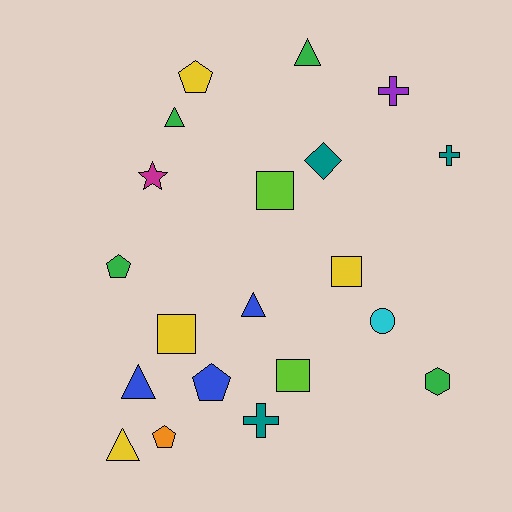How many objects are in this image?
There are 20 objects.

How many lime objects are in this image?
There are 2 lime objects.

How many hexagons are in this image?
There is 1 hexagon.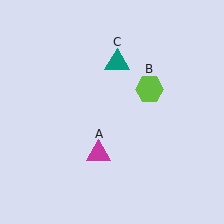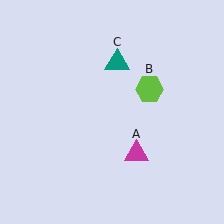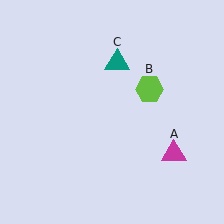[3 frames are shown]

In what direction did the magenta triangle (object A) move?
The magenta triangle (object A) moved right.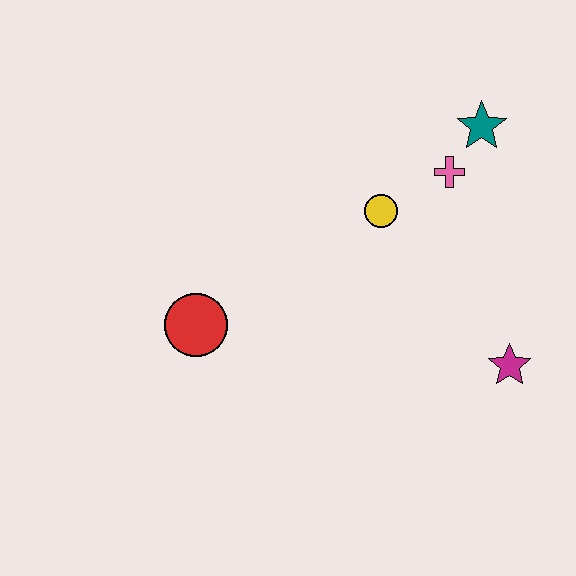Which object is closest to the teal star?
The pink cross is closest to the teal star.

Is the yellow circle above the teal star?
No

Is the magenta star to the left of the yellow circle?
No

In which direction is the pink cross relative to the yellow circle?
The pink cross is to the right of the yellow circle.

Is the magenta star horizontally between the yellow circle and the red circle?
No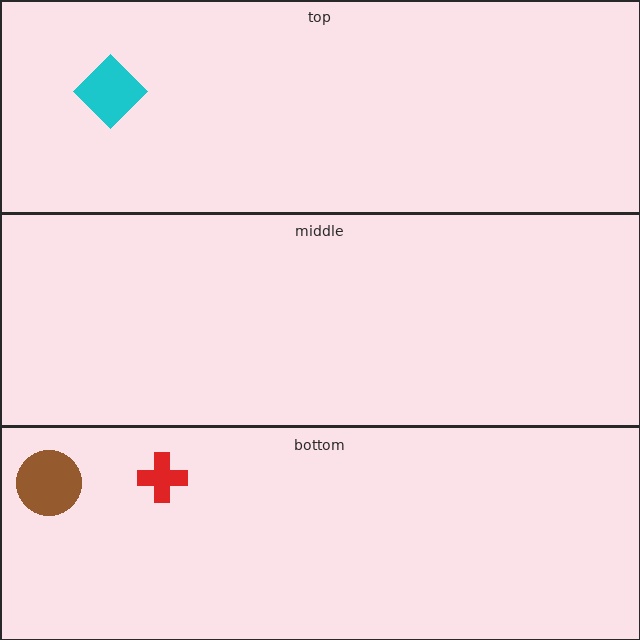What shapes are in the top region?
The cyan diamond.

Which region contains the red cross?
The bottom region.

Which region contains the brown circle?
The bottom region.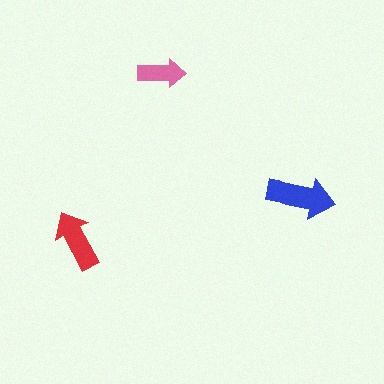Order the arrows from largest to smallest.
the blue one, the red one, the pink one.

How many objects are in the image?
There are 3 objects in the image.